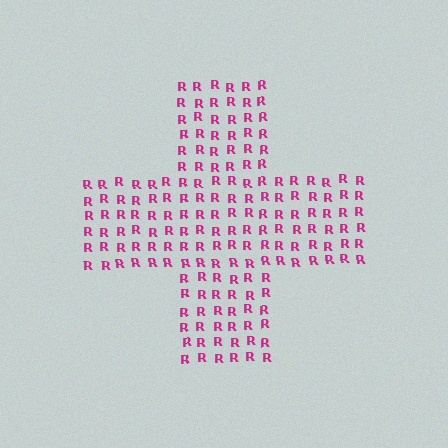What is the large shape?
The large shape is a cross.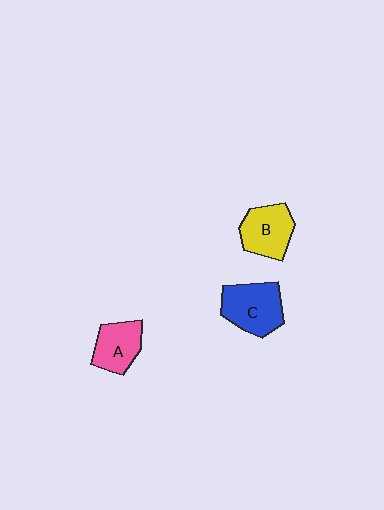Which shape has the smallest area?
Shape A (pink).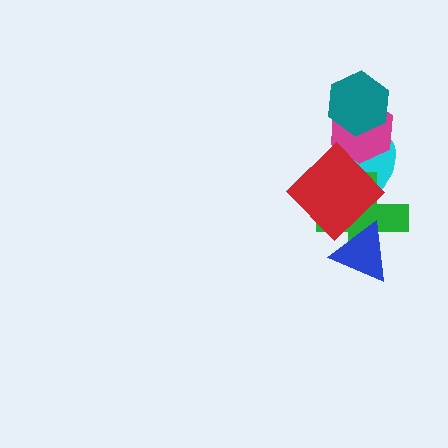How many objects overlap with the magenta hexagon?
2 objects overlap with the magenta hexagon.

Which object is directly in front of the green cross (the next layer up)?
The red diamond is directly in front of the green cross.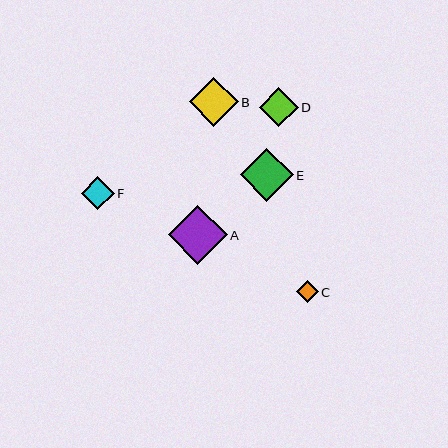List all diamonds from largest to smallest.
From largest to smallest: A, E, B, D, F, C.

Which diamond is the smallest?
Diamond C is the smallest with a size of approximately 22 pixels.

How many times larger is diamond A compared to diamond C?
Diamond A is approximately 2.7 times the size of diamond C.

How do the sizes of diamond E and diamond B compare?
Diamond E and diamond B are approximately the same size.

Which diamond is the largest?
Diamond A is the largest with a size of approximately 59 pixels.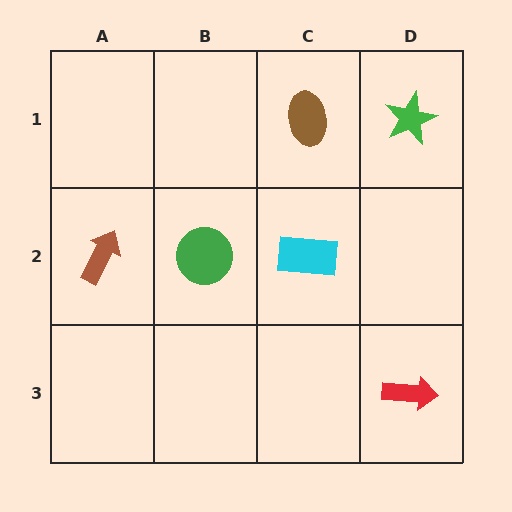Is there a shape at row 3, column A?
No, that cell is empty.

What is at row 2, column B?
A green circle.